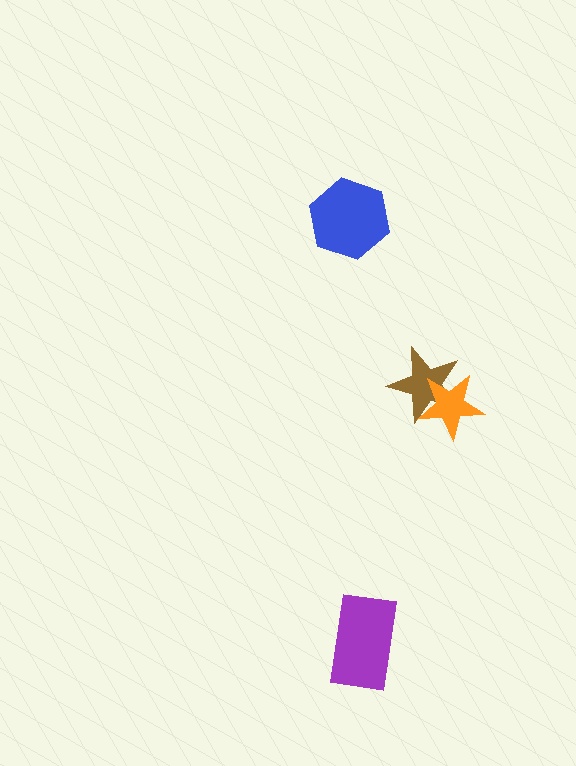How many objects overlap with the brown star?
1 object overlaps with the brown star.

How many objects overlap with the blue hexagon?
0 objects overlap with the blue hexagon.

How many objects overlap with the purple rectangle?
0 objects overlap with the purple rectangle.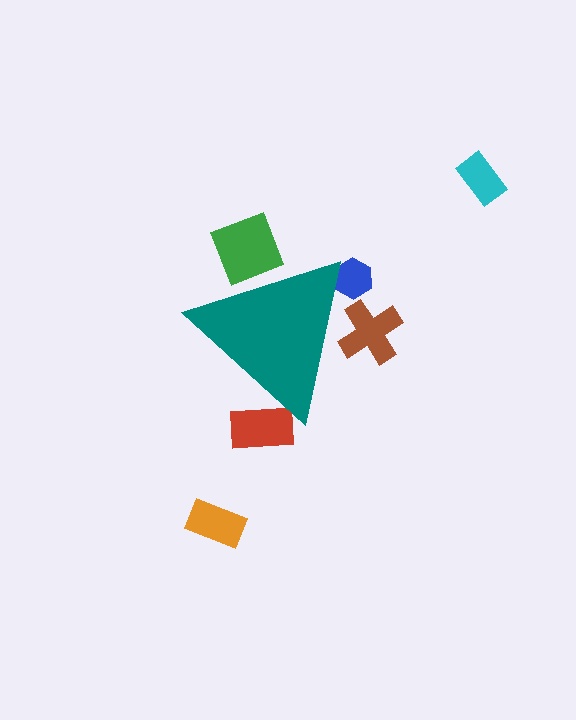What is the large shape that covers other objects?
A teal triangle.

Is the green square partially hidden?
Yes, the green square is partially hidden behind the teal triangle.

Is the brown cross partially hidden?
Yes, the brown cross is partially hidden behind the teal triangle.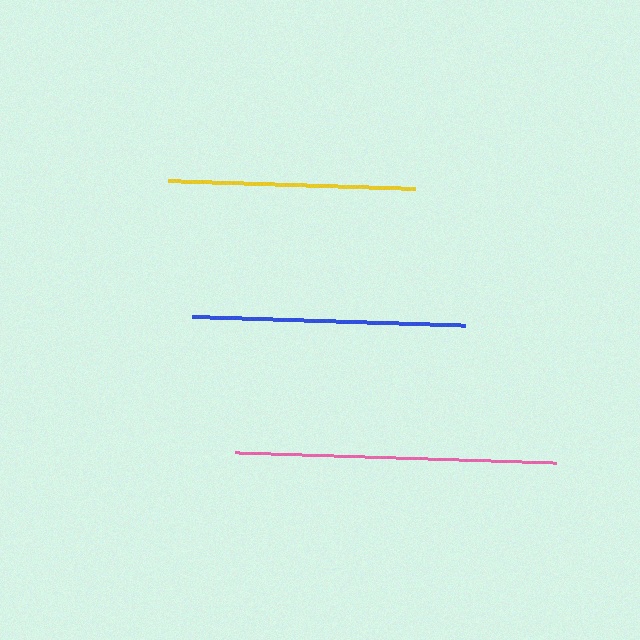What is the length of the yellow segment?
The yellow segment is approximately 247 pixels long.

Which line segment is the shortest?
The yellow line is the shortest at approximately 247 pixels.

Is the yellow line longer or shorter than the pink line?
The pink line is longer than the yellow line.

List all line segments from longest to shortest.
From longest to shortest: pink, blue, yellow.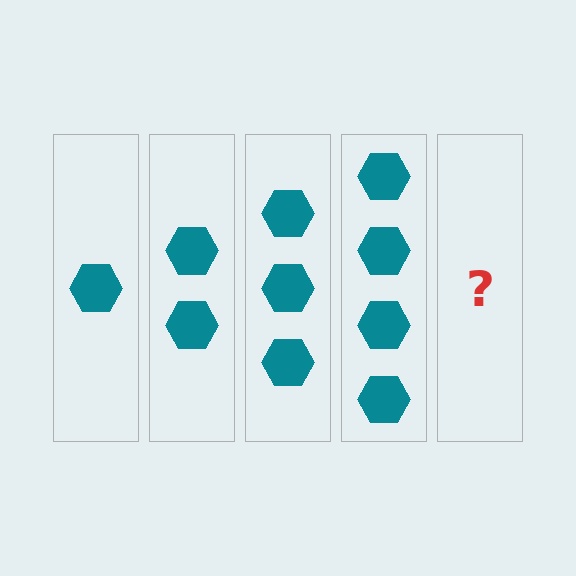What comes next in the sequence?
The next element should be 5 hexagons.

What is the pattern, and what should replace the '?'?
The pattern is that each step adds one more hexagon. The '?' should be 5 hexagons.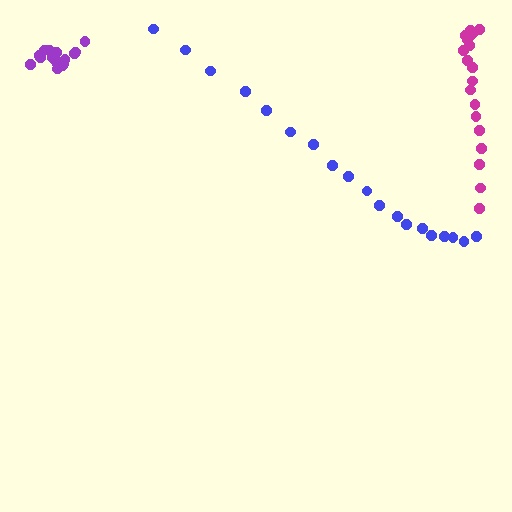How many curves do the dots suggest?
There are 3 distinct paths.